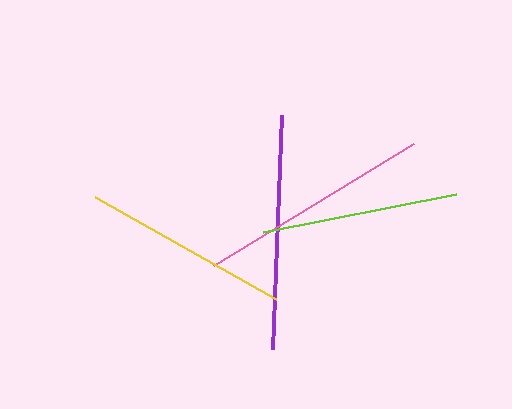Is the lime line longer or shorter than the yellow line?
The yellow line is longer than the lime line.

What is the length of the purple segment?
The purple segment is approximately 235 pixels long.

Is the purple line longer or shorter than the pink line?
The purple line is longer than the pink line.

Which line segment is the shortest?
The lime line is the shortest at approximately 196 pixels.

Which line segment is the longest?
The purple line is the longest at approximately 235 pixels.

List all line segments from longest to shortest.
From longest to shortest: purple, pink, yellow, lime.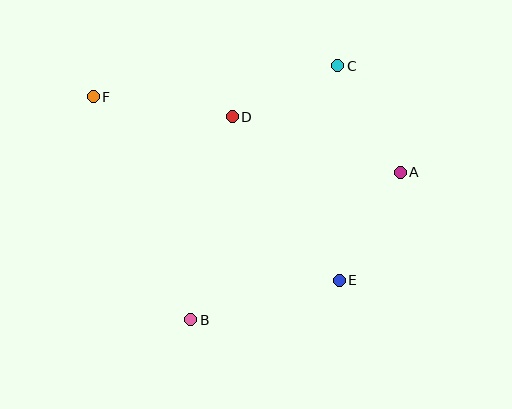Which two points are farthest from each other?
Points A and F are farthest from each other.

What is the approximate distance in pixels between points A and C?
The distance between A and C is approximately 123 pixels.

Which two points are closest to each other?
Points C and D are closest to each other.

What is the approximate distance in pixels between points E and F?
The distance between E and F is approximately 307 pixels.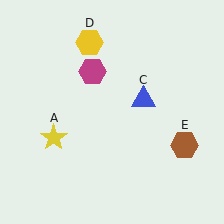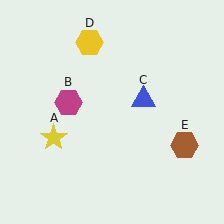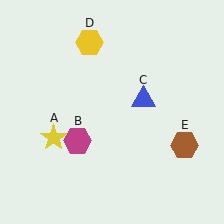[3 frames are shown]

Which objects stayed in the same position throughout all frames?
Yellow star (object A) and blue triangle (object C) and yellow hexagon (object D) and brown hexagon (object E) remained stationary.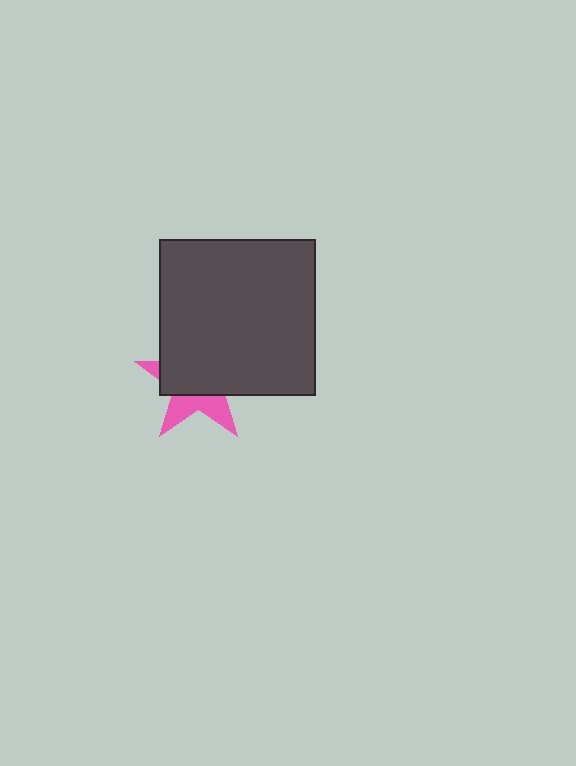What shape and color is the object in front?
The object in front is a dark gray square.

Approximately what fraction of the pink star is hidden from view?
Roughly 64% of the pink star is hidden behind the dark gray square.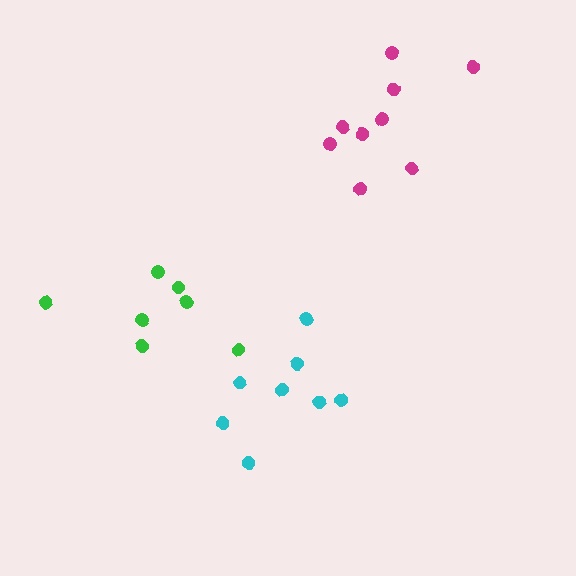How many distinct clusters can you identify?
There are 3 distinct clusters.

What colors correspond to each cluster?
The clusters are colored: cyan, magenta, green.